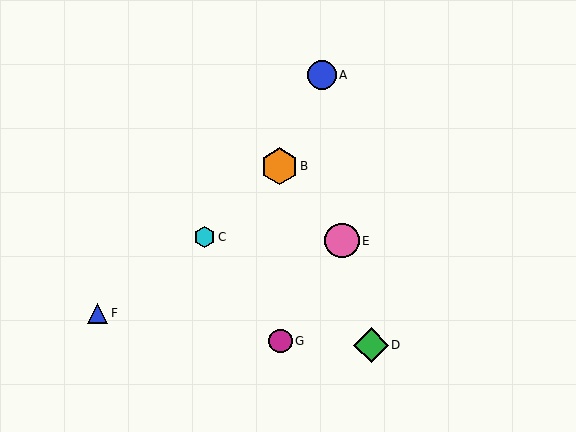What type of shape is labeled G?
Shape G is a magenta circle.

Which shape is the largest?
The orange hexagon (labeled B) is the largest.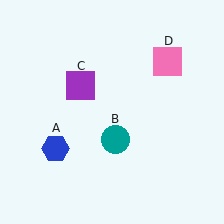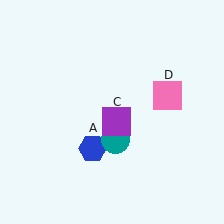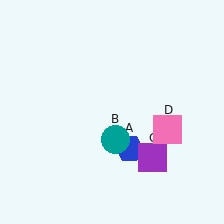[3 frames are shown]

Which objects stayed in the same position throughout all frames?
Teal circle (object B) remained stationary.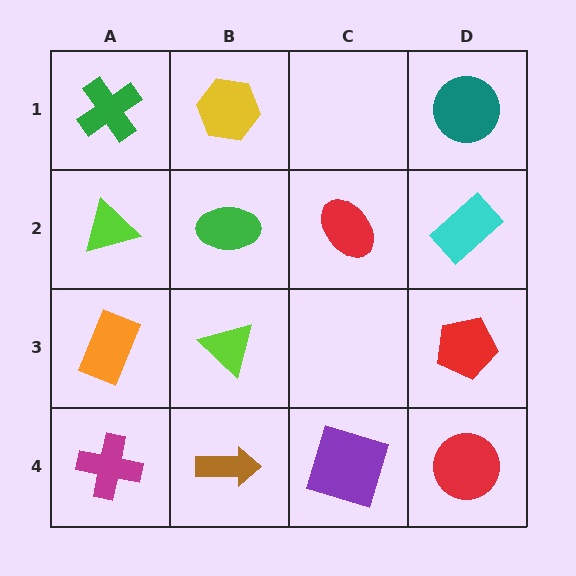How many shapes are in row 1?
3 shapes.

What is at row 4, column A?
A magenta cross.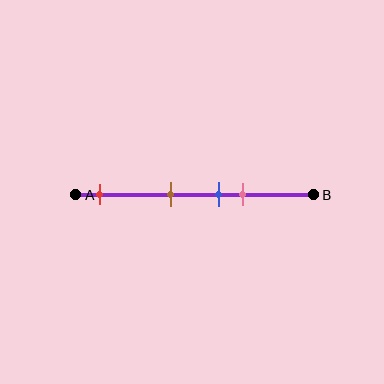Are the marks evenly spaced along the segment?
No, the marks are not evenly spaced.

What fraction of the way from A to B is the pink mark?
The pink mark is approximately 70% (0.7) of the way from A to B.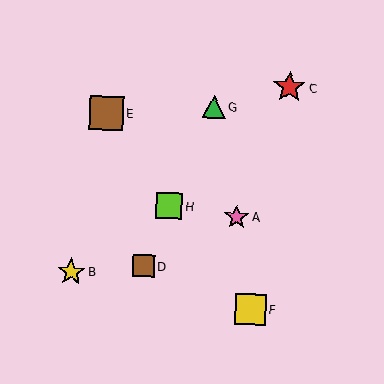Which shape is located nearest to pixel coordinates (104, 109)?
The brown square (labeled E) at (106, 113) is nearest to that location.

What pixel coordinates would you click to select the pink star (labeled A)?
Click at (237, 217) to select the pink star A.